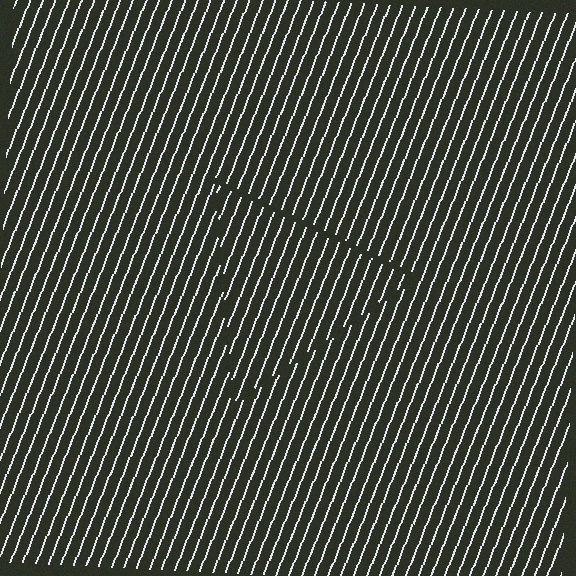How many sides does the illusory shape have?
3 sides — the line-ends trace a triangle.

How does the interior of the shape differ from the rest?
The interior of the shape contains the same grating, shifted by half a period — the contour is defined by the phase discontinuity where line-ends from the inner and outer gratings abut.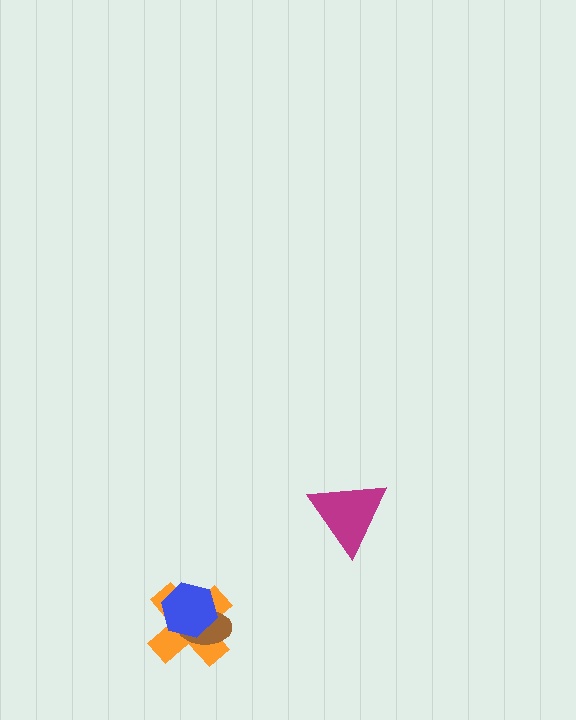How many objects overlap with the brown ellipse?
2 objects overlap with the brown ellipse.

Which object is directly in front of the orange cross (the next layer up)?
The brown ellipse is directly in front of the orange cross.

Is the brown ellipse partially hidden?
Yes, it is partially covered by another shape.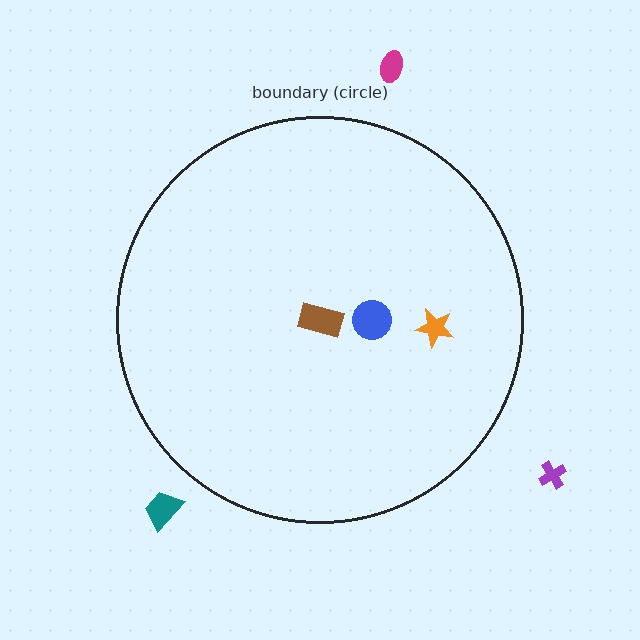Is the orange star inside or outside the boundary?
Inside.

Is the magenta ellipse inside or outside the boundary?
Outside.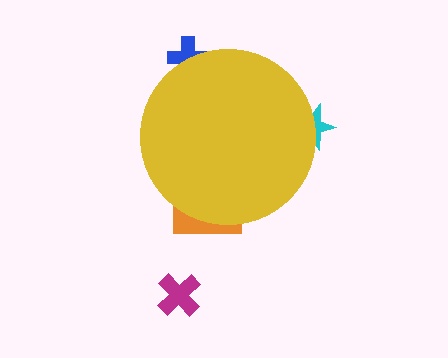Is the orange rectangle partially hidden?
Yes, the orange rectangle is partially hidden behind the yellow circle.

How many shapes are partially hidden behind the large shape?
3 shapes are partially hidden.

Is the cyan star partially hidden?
Yes, the cyan star is partially hidden behind the yellow circle.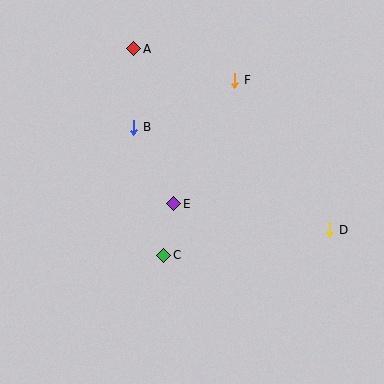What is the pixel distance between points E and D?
The distance between E and D is 158 pixels.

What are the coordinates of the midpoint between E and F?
The midpoint between E and F is at (204, 142).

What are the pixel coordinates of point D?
Point D is at (330, 230).